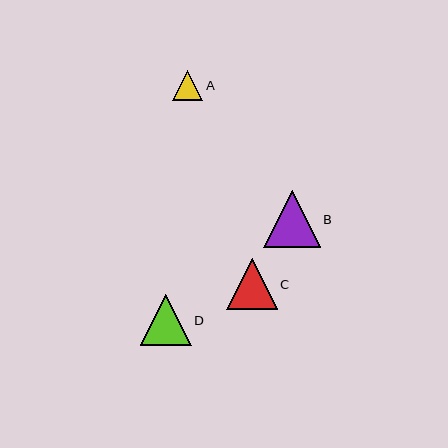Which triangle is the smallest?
Triangle A is the smallest with a size of approximately 30 pixels.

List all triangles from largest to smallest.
From largest to smallest: B, D, C, A.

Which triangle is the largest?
Triangle B is the largest with a size of approximately 57 pixels.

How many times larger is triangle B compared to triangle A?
Triangle B is approximately 1.9 times the size of triangle A.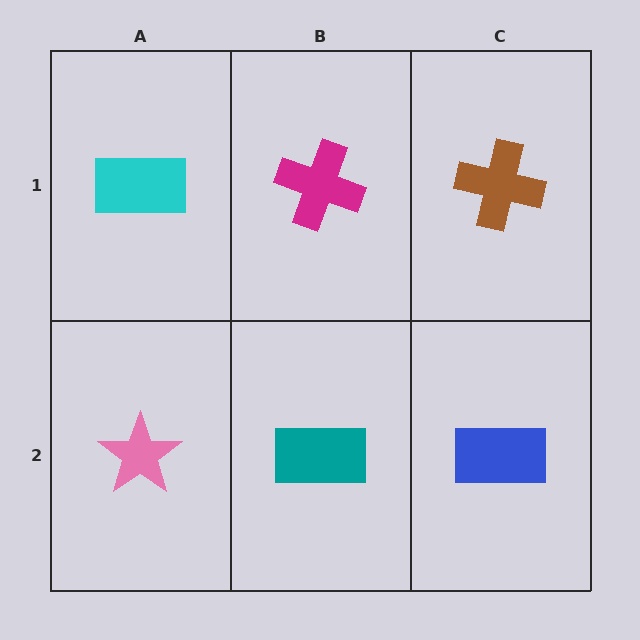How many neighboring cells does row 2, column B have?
3.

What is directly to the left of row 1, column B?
A cyan rectangle.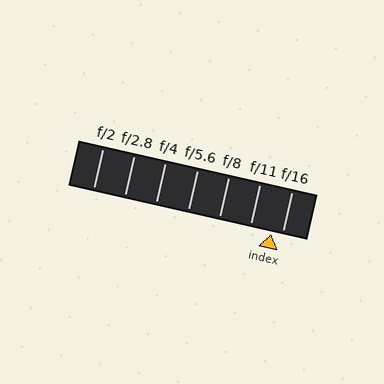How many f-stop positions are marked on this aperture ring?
There are 7 f-stop positions marked.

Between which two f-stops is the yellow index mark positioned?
The index mark is between f/11 and f/16.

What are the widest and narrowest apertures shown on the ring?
The widest aperture shown is f/2 and the narrowest is f/16.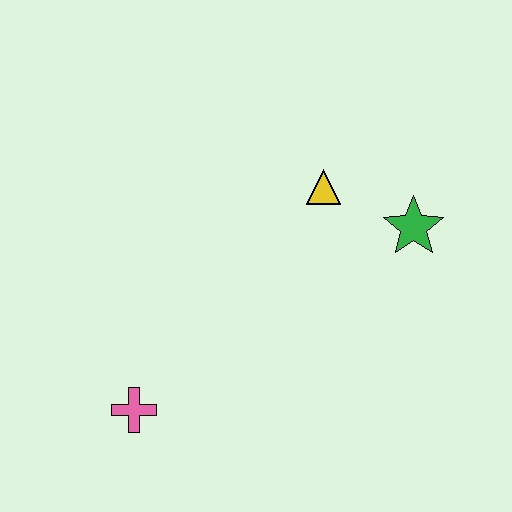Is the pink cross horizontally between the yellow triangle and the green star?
No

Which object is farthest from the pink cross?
The green star is farthest from the pink cross.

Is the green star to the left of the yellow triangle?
No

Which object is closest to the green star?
The yellow triangle is closest to the green star.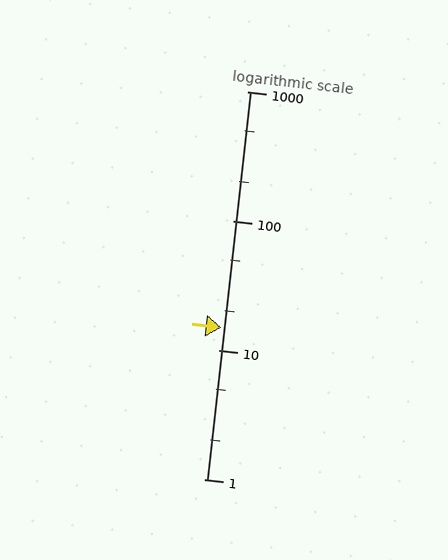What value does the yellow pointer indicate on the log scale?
The pointer indicates approximately 15.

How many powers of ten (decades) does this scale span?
The scale spans 3 decades, from 1 to 1000.